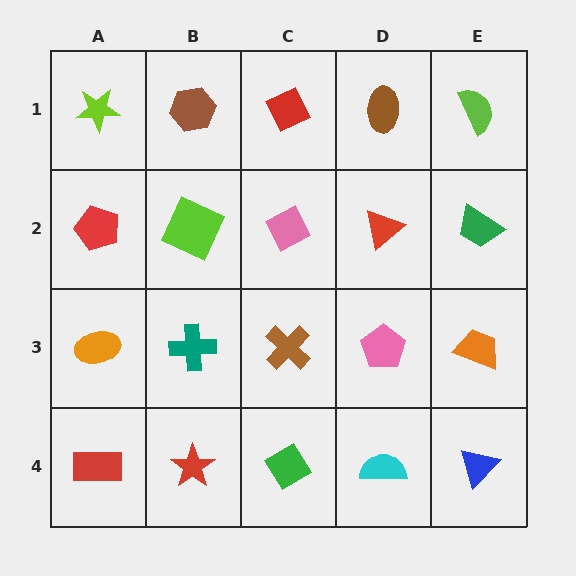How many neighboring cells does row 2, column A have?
3.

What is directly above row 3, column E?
A green trapezoid.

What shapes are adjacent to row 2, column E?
A lime semicircle (row 1, column E), an orange trapezoid (row 3, column E), a red triangle (row 2, column D).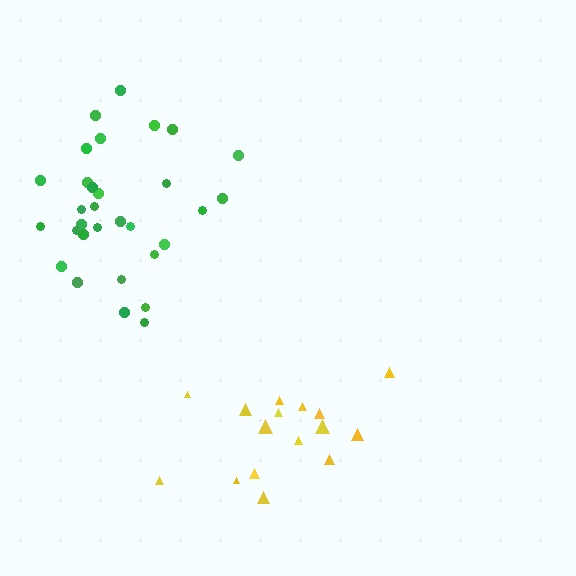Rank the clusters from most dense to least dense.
green, yellow.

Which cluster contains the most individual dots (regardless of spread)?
Green (31).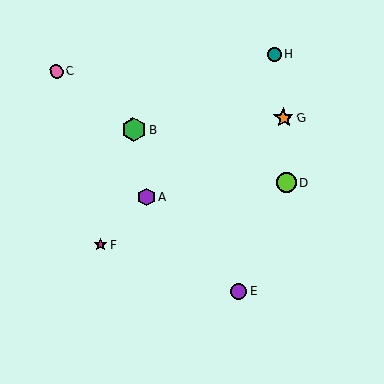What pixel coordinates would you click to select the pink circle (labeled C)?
Click at (56, 71) to select the pink circle C.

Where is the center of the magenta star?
The center of the magenta star is at (101, 245).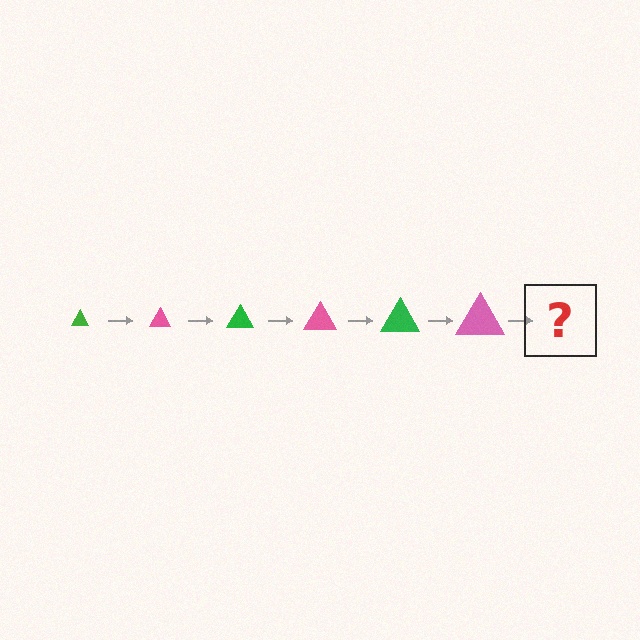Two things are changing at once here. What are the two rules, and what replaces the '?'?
The two rules are that the triangle grows larger each step and the color cycles through green and pink. The '?' should be a green triangle, larger than the previous one.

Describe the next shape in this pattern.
It should be a green triangle, larger than the previous one.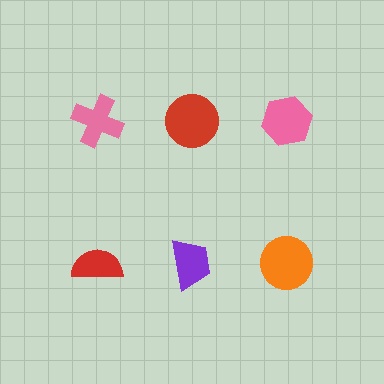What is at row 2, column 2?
A purple trapezoid.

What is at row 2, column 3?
An orange circle.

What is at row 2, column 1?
A red semicircle.